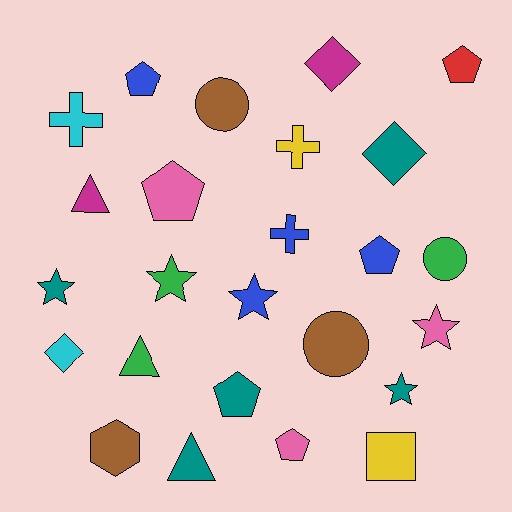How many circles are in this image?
There are 3 circles.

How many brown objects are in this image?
There are 3 brown objects.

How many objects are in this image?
There are 25 objects.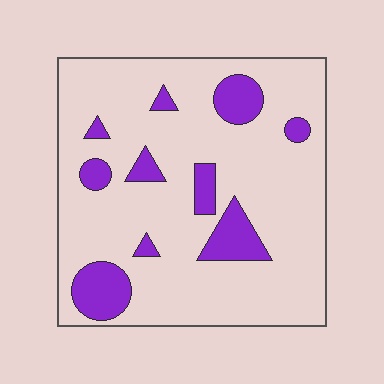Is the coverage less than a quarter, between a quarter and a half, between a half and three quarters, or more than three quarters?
Less than a quarter.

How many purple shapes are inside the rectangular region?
10.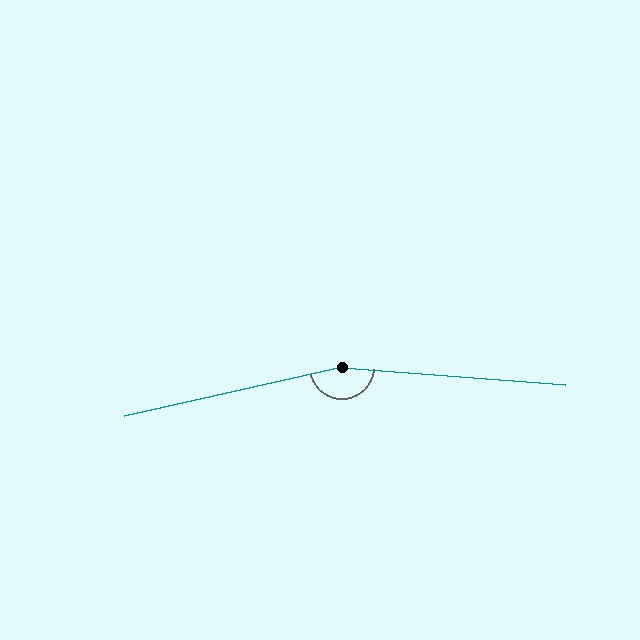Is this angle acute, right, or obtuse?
It is obtuse.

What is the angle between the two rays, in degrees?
Approximately 163 degrees.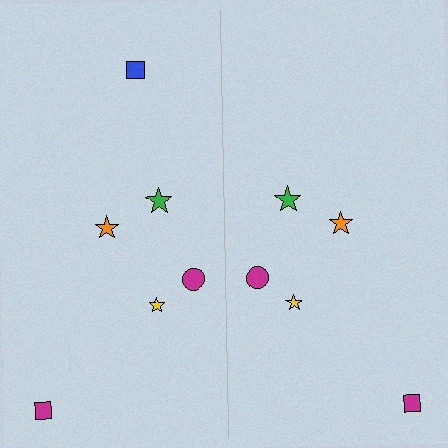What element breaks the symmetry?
A blue square is missing from the right side.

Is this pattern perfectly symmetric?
No, the pattern is not perfectly symmetric. A blue square is missing from the right side.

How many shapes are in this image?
There are 11 shapes in this image.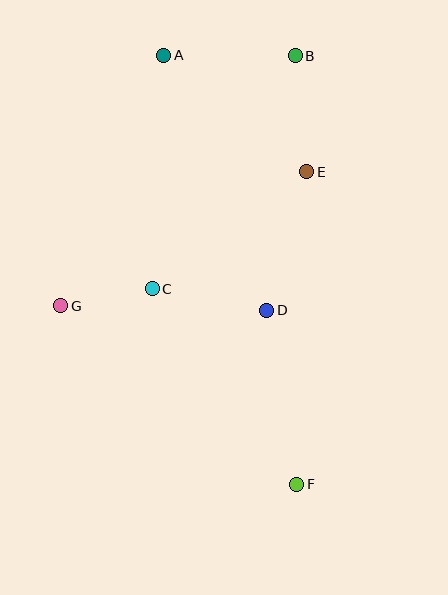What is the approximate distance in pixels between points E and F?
The distance between E and F is approximately 313 pixels.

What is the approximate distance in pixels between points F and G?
The distance between F and G is approximately 296 pixels.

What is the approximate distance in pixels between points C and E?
The distance between C and E is approximately 194 pixels.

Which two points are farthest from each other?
Points A and F are farthest from each other.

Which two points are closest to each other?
Points C and G are closest to each other.